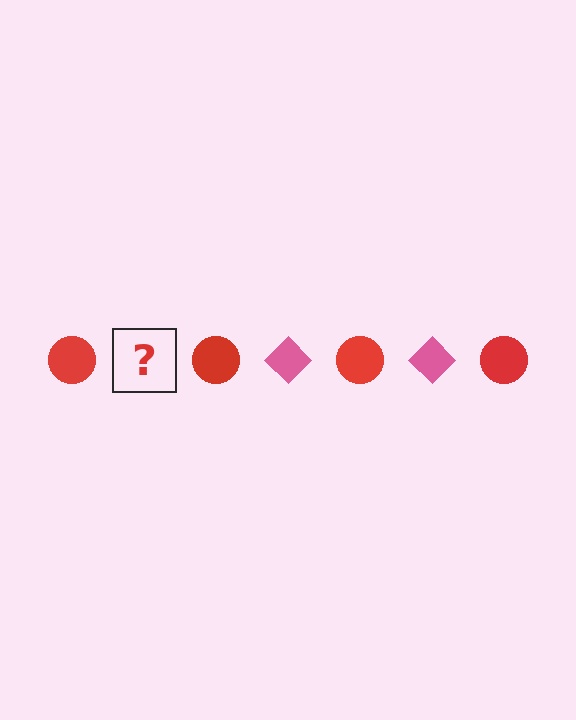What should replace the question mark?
The question mark should be replaced with a pink diamond.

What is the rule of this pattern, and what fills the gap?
The rule is that the pattern alternates between red circle and pink diamond. The gap should be filled with a pink diamond.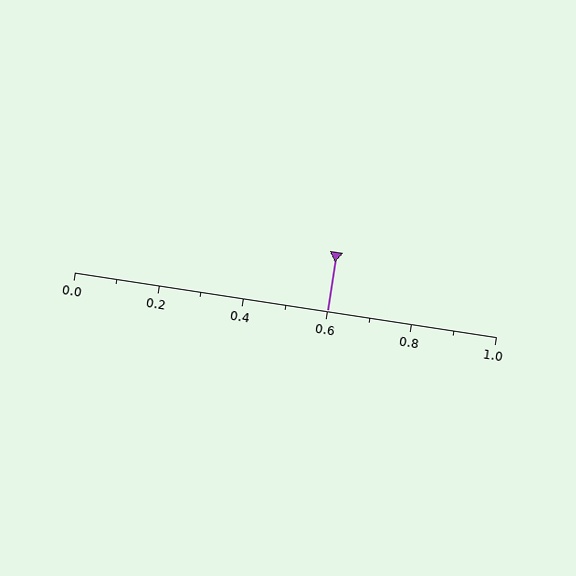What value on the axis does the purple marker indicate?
The marker indicates approximately 0.6.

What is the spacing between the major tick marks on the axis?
The major ticks are spaced 0.2 apart.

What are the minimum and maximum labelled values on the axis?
The axis runs from 0.0 to 1.0.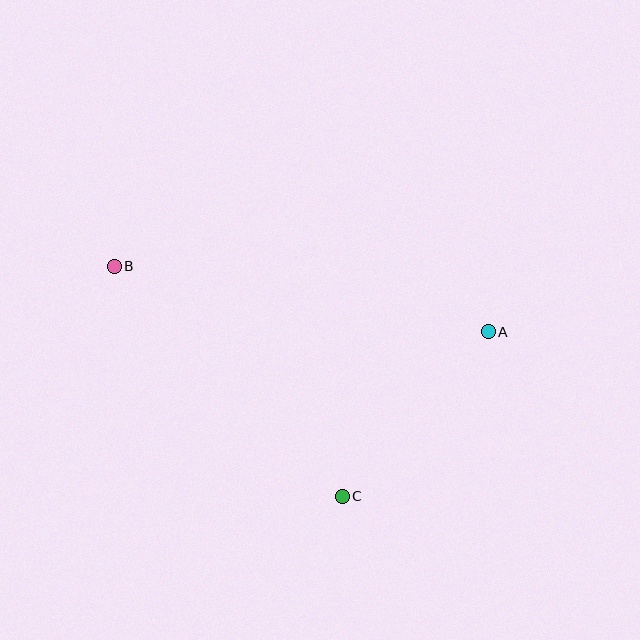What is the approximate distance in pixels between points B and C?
The distance between B and C is approximately 324 pixels.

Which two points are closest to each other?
Points A and C are closest to each other.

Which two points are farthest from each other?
Points A and B are farthest from each other.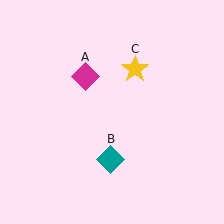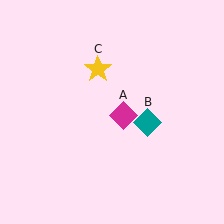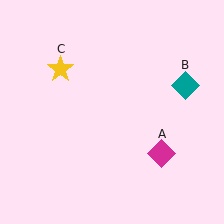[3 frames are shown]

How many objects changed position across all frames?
3 objects changed position: magenta diamond (object A), teal diamond (object B), yellow star (object C).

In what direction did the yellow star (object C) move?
The yellow star (object C) moved left.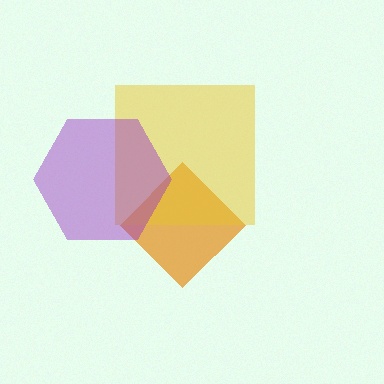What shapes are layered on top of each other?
The layered shapes are: an orange diamond, a yellow square, a purple hexagon.